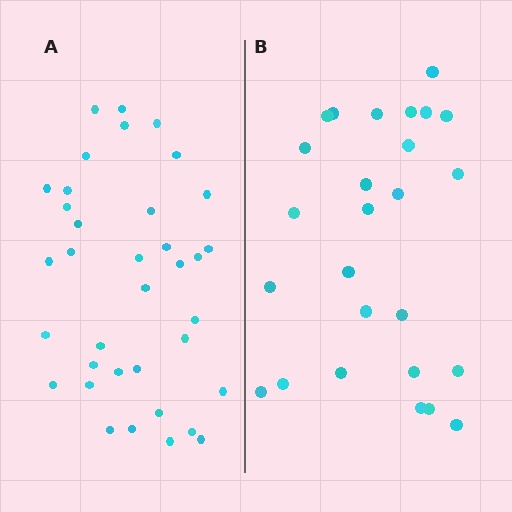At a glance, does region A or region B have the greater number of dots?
Region A (the left region) has more dots.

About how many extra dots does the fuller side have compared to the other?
Region A has roughly 10 or so more dots than region B.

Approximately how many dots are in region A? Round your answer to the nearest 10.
About 40 dots. (The exact count is 36, which rounds to 40.)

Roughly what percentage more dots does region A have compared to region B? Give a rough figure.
About 40% more.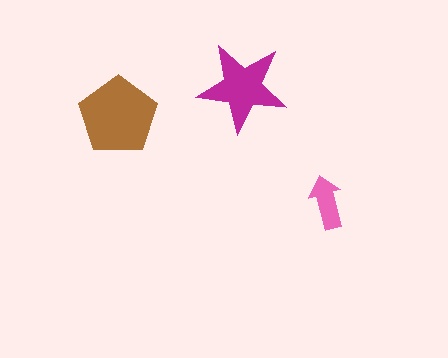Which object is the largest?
The brown pentagon.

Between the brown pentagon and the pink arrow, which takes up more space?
The brown pentagon.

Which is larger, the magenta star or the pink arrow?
The magenta star.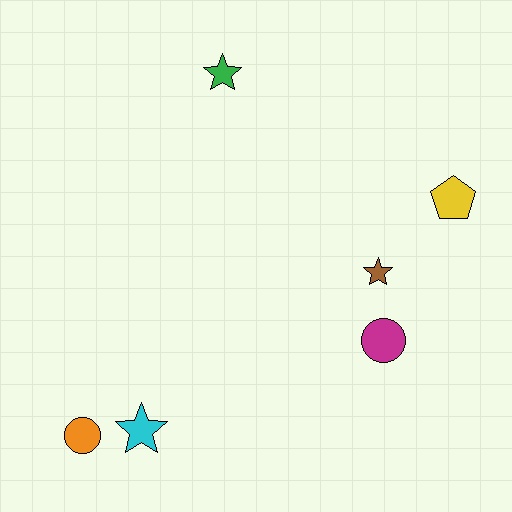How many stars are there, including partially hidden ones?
There are 3 stars.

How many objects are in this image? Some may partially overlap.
There are 6 objects.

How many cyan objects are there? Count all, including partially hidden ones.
There is 1 cyan object.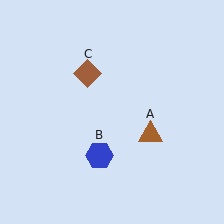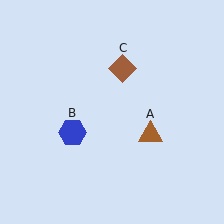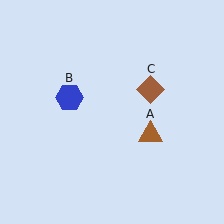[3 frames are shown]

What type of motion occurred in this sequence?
The blue hexagon (object B), brown diamond (object C) rotated clockwise around the center of the scene.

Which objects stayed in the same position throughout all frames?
Brown triangle (object A) remained stationary.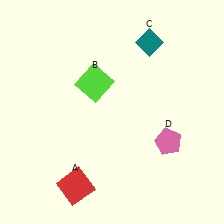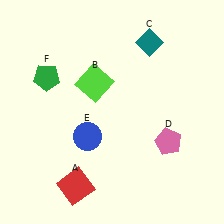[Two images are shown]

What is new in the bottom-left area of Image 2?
A blue circle (E) was added in the bottom-left area of Image 2.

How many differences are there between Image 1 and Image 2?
There are 2 differences between the two images.